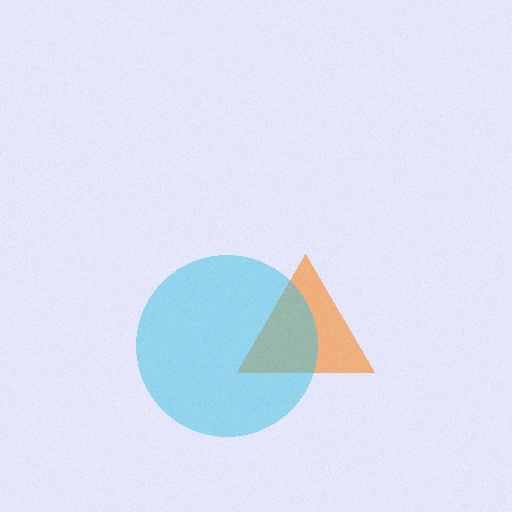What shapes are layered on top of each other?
The layered shapes are: an orange triangle, a cyan circle.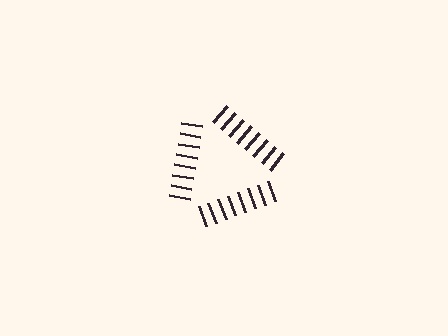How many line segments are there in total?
24 — 8 along each of the 3 edges.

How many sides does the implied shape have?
3 sides — the line-ends trace a triangle.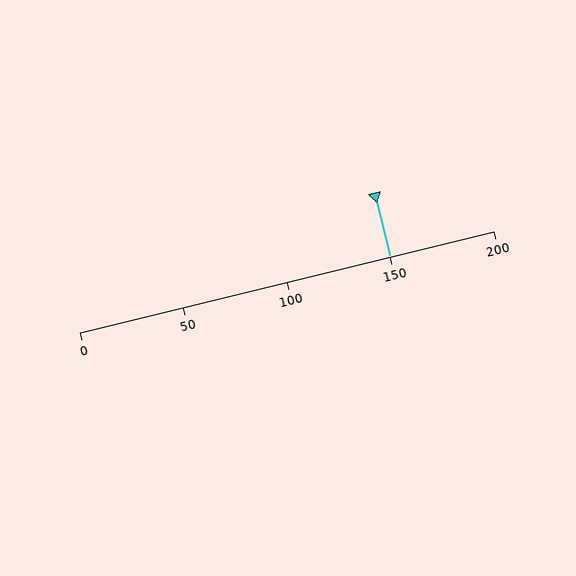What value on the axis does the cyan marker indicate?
The marker indicates approximately 150.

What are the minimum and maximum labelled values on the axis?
The axis runs from 0 to 200.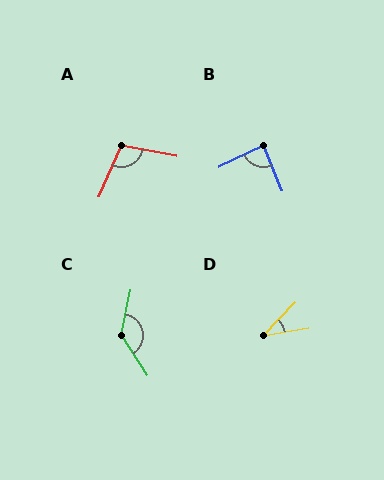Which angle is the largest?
C, at approximately 135 degrees.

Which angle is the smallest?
D, at approximately 36 degrees.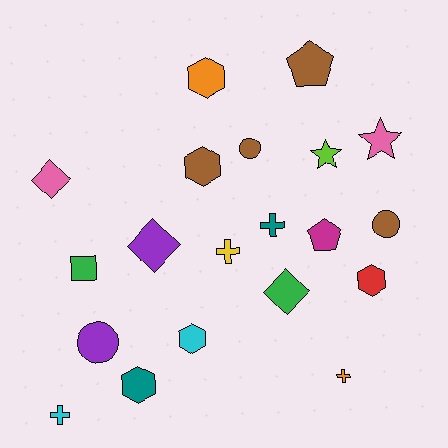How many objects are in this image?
There are 20 objects.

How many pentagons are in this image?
There are 2 pentagons.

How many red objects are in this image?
There is 1 red object.